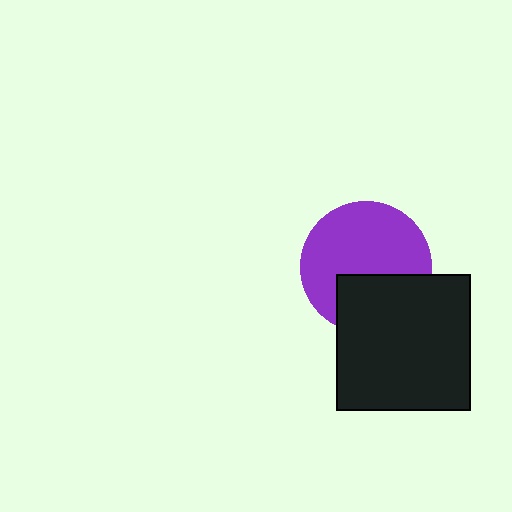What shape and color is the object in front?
The object in front is a black rectangle.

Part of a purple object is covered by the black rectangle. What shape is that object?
It is a circle.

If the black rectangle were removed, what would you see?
You would see the complete purple circle.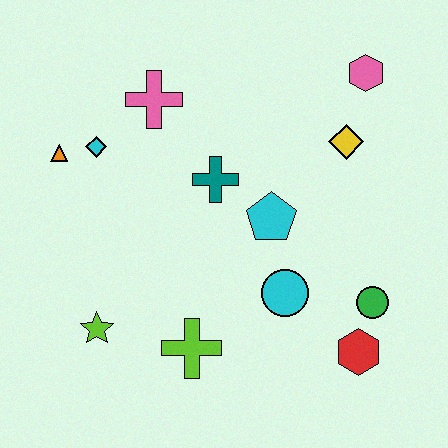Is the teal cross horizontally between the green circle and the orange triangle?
Yes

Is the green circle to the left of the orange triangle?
No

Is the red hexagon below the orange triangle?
Yes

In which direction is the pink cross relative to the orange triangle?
The pink cross is to the right of the orange triangle.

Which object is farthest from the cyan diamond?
The red hexagon is farthest from the cyan diamond.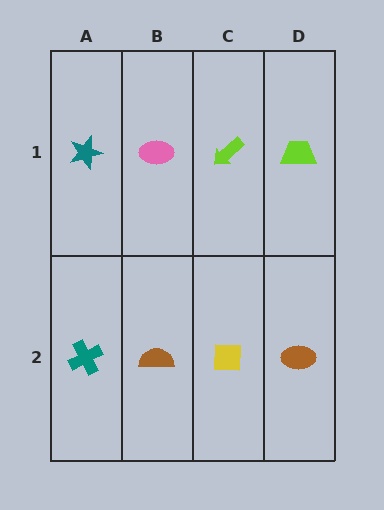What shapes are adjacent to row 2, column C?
A lime arrow (row 1, column C), a brown semicircle (row 2, column B), a brown ellipse (row 2, column D).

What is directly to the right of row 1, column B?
A lime arrow.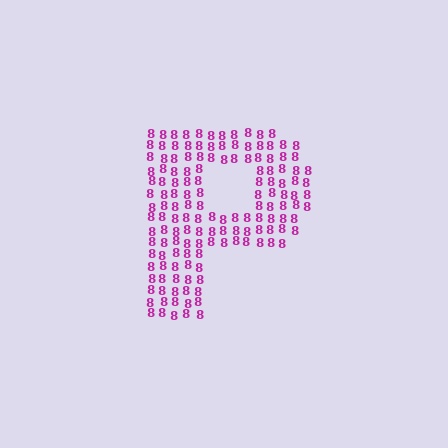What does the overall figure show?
The overall figure shows the letter P.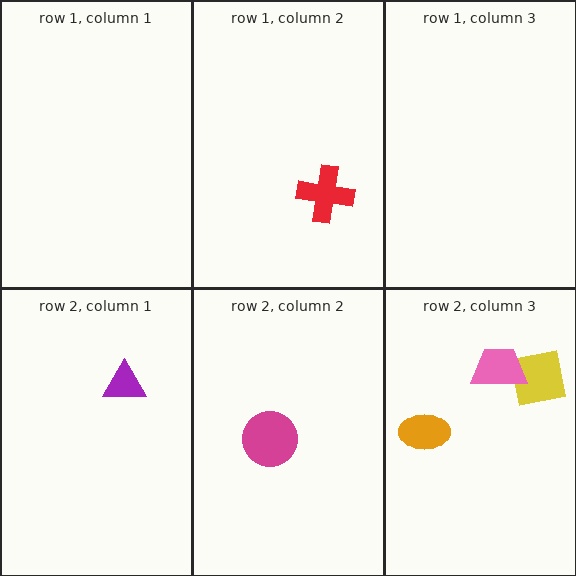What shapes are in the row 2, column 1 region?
The purple triangle.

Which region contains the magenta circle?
The row 2, column 2 region.